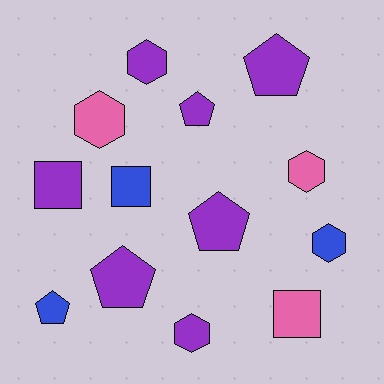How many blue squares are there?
There is 1 blue square.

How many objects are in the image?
There are 13 objects.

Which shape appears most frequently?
Hexagon, with 5 objects.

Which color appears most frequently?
Purple, with 7 objects.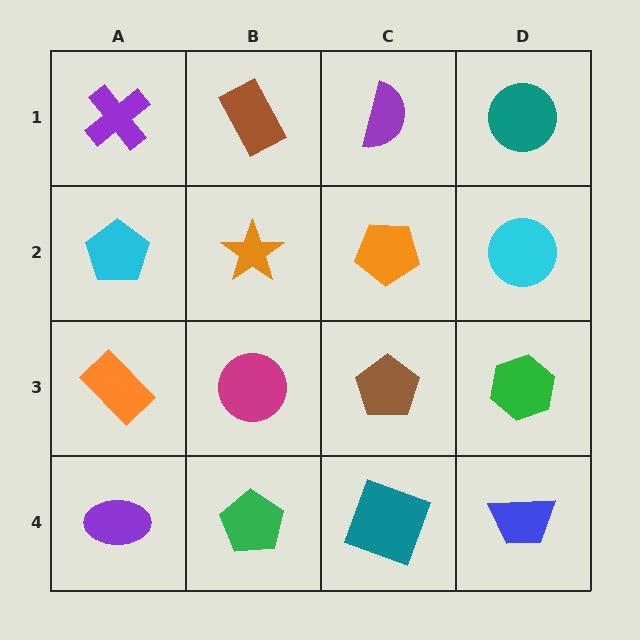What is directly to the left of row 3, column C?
A magenta circle.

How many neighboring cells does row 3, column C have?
4.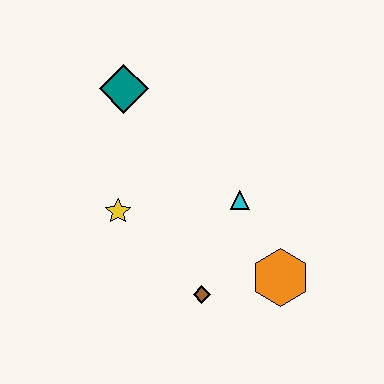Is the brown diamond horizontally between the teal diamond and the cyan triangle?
Yes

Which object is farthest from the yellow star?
The orange hexagon is farthest from the yellow star.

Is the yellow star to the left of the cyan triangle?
Yes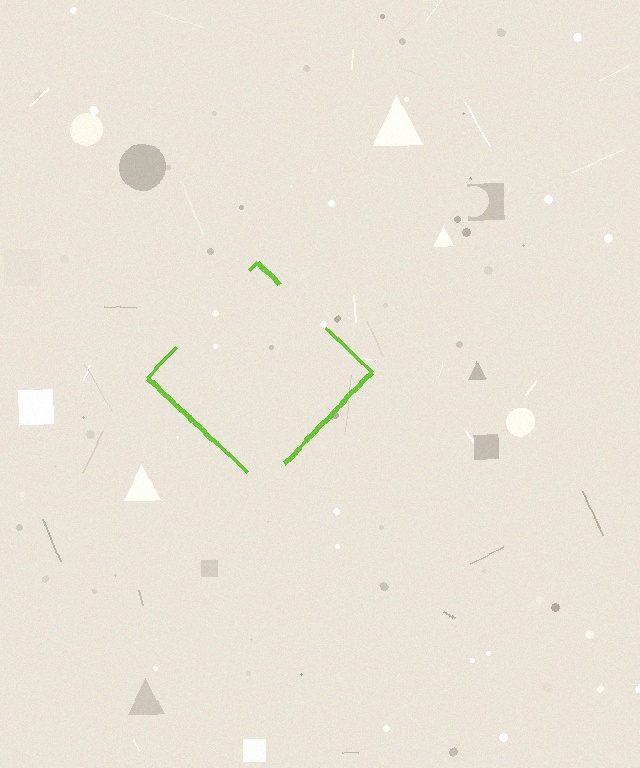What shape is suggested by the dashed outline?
The dashed outline suggests a diamond.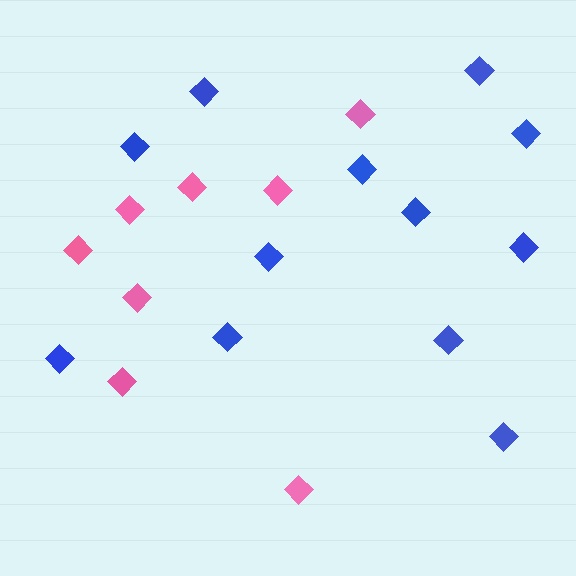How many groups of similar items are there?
There are 2 groups: one group of blue diamonds (12) and one group of pink diamonds (8).